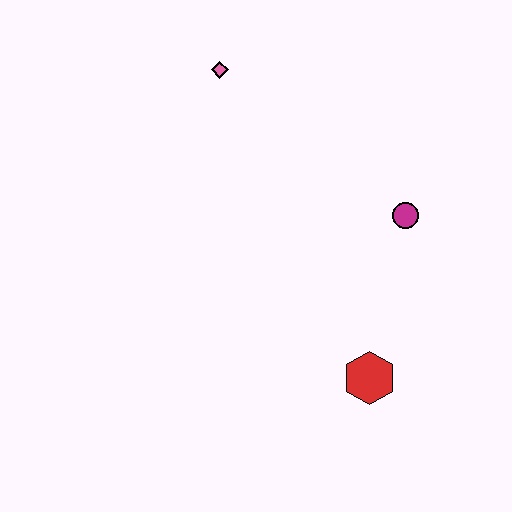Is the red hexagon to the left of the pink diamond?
No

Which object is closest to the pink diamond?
The magenta circle is closest to the pink diamond.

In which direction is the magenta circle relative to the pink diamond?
The magenta circle is to the right of the pink diamond.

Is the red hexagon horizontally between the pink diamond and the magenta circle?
Yes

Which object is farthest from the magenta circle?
The pink diamond is farthest from the magenta circle.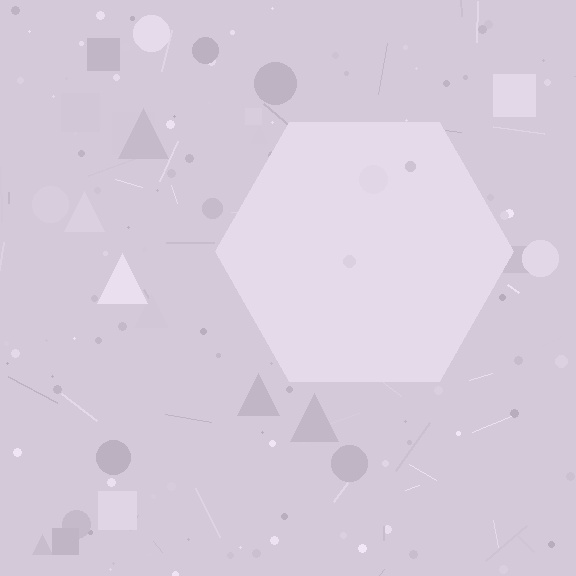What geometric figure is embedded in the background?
A hexagon is embedded in the background.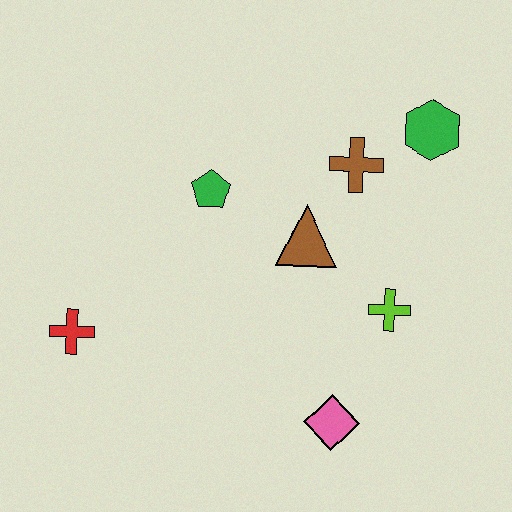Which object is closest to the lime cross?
The brown triangle is closest to the lime cross.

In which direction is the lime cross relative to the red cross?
The lime cross is to the right of the red cross.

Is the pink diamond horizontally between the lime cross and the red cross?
Yes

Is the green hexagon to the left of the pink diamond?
No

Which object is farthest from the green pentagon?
The pink diamond is farthest from the green pentagon.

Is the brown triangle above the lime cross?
Yes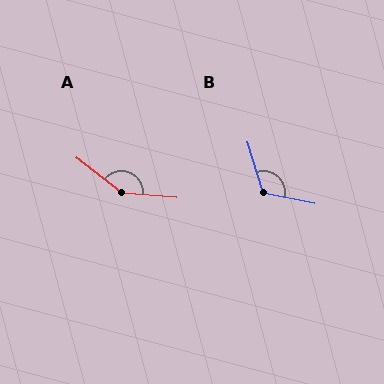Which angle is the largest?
A, at approximately 147 degrees.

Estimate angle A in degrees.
Approximately 147 degrees.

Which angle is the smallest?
B, at approximately 119 degrees.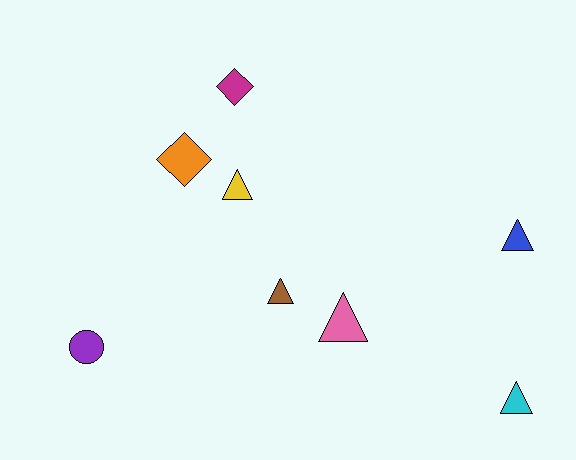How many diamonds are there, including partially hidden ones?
There are 2 diamonds.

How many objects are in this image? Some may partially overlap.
There are 8 objects.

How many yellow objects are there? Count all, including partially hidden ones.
There is 1 yellow object.